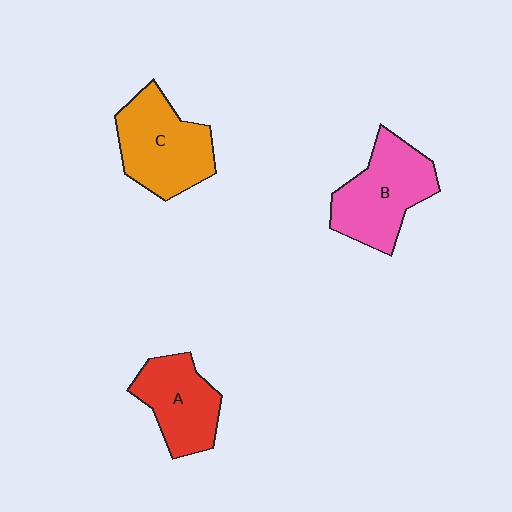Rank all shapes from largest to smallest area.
From largest to smallest: B (pink), C (orange), A (red).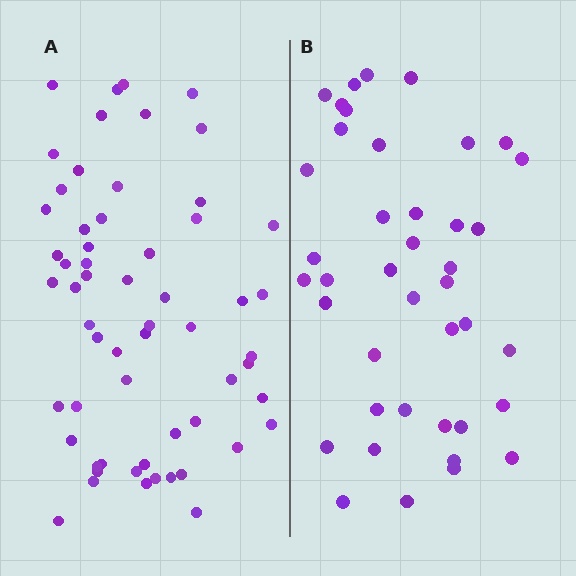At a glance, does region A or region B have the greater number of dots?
Region A (the left region) has more dots.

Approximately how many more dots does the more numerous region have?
Region A has approximately 20 more dots than region B.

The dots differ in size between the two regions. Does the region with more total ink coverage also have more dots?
No. Region B has more total ink coverage because its dots are larger, but region A actually contains more individual dots. Total area can be misleading — the number of items is what matters here.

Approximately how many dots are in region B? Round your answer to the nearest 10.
About 40 dots. (The exact count is 41, which rounds to 40.)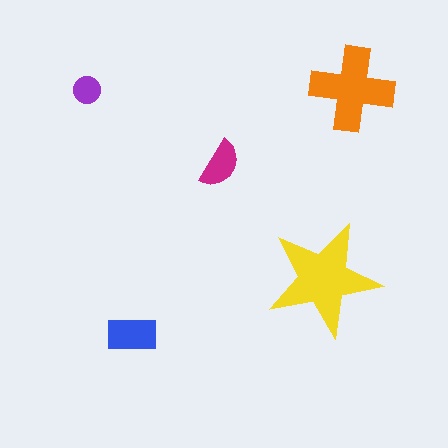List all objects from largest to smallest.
The yellow star, the orange cross, the blue rectangle, the magenta semicircle, the purple circle.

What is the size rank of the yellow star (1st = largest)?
1st.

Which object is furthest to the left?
The purple circle is leftmost.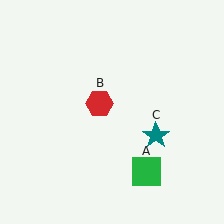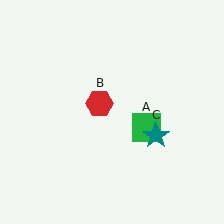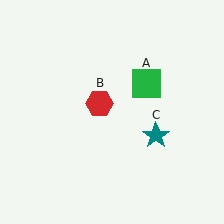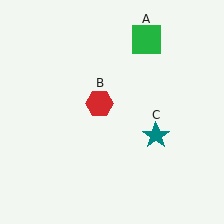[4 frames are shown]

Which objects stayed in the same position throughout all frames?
Red hexagon (object B) and teal star (object C) remained stationary.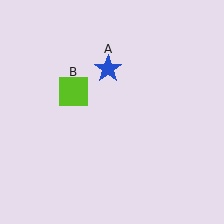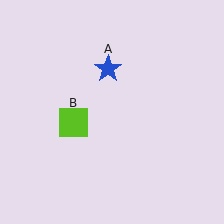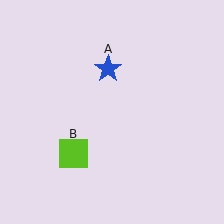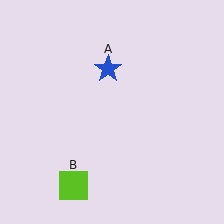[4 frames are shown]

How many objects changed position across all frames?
1 object changed position: lime square (object B).